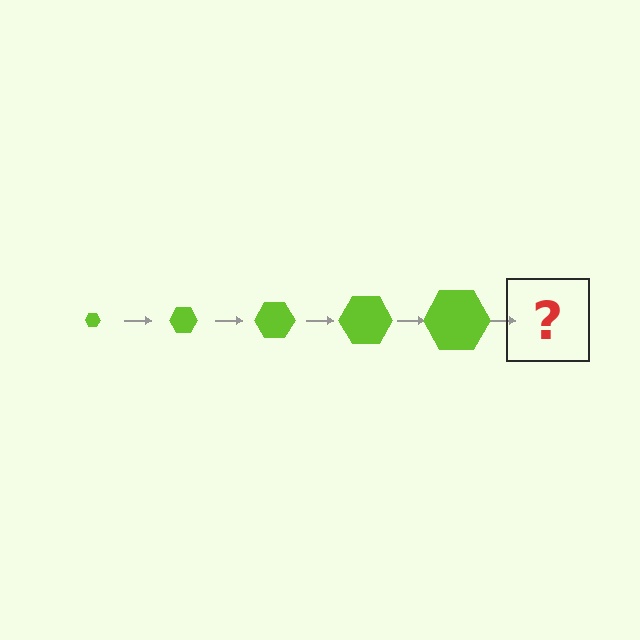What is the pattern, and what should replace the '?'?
The pattern is that the hexagon gets progressively larger each step. The '?' should be a lime hexagon, larger than the previous one.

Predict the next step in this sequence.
The next step is a lime hexagon, larger than the previous one.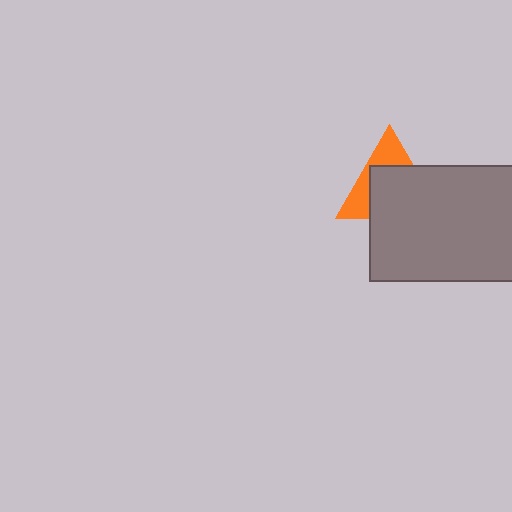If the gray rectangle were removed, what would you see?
You would see the complete orange triangle.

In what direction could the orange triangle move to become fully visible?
The orange triangle could move up. That would shift it out from behind the gray rectangle entirely.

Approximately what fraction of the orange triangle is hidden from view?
Roughly 61% of the orange triangle is hidden behind the gray rectangle.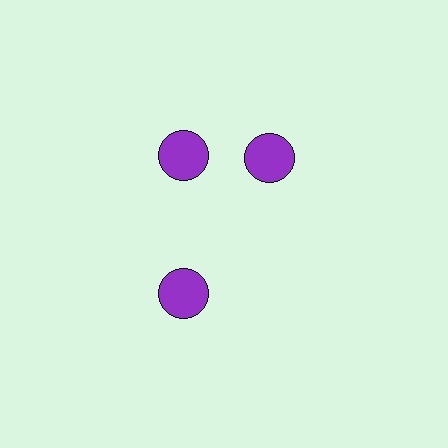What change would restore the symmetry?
The symmetry would be restored by rotating it back into even spacing with its neighbors so that all 3 circles sit at equal angles and equal distance from the center.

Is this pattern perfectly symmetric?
No. The 3 purple circles are arranged in a ring, but one element near the 3 o'clock position is rotated out of alignment along the ring, breaking the 3-fold rotational symmetry.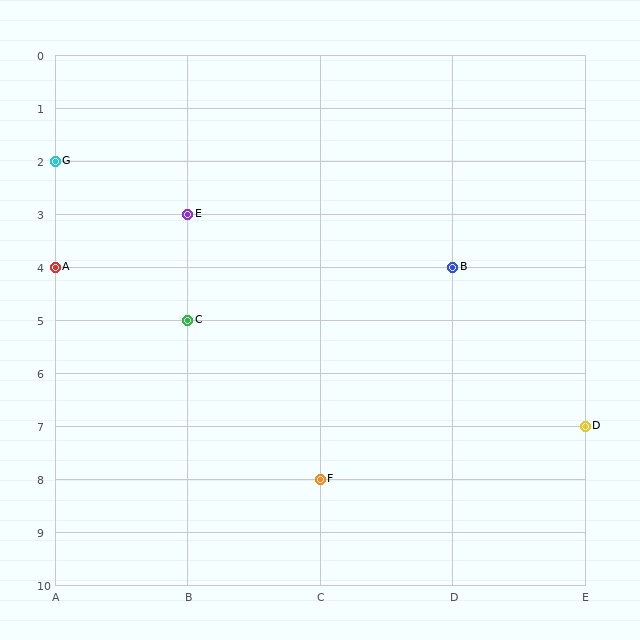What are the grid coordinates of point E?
Point E is at grid coordinates (B, 3).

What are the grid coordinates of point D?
Point D is at grid coordinates (E, 7).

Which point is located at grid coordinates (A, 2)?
Point G is at (A, 2).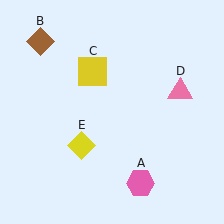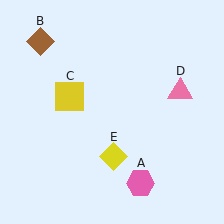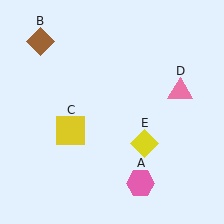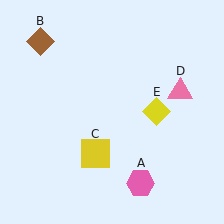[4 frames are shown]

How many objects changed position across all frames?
2 objects changed position: yellow square (object C), yellow diamond (object E).